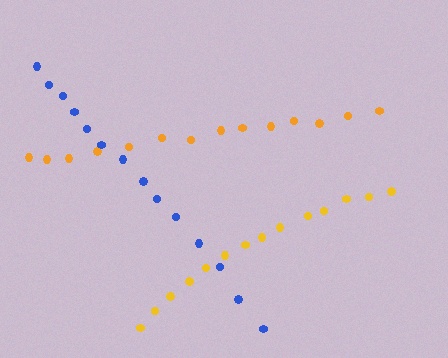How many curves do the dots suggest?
There are 3 distinct paths.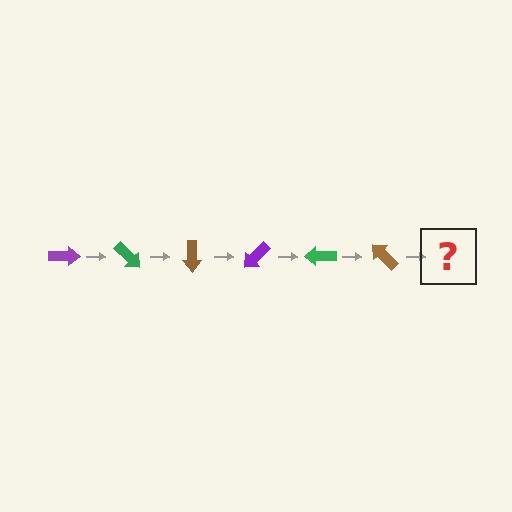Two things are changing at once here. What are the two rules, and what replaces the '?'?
The two rules are that it rotates 45 degrees each step and the color cycles through purple, green, and brown. The '?' should be a purple arrow, rotated 270 degrees from the start.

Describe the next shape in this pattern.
It should be a purple arrow, rotated 270 degrees from the start.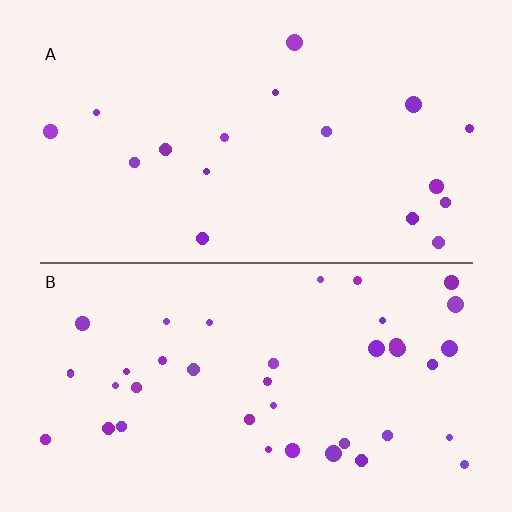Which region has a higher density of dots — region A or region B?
B (the bottom).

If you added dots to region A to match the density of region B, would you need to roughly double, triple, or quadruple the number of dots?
Approximately double.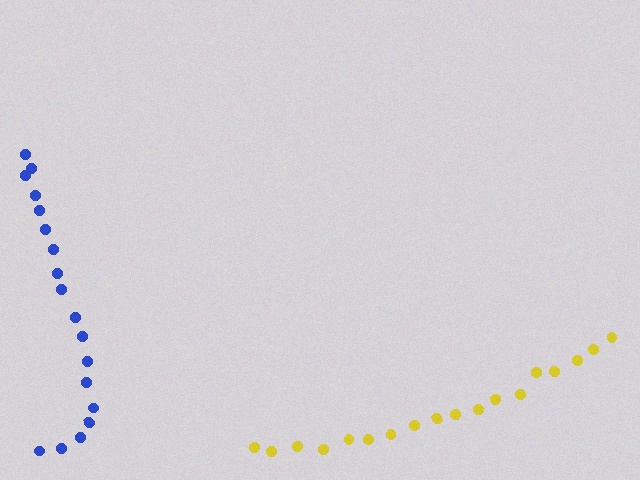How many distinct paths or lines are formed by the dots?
There are 2 distinct paths.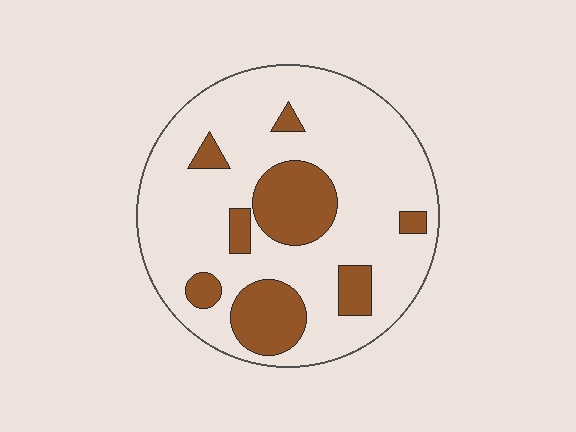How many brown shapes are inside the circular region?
8.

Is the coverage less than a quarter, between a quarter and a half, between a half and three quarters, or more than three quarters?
Less than a quarter.